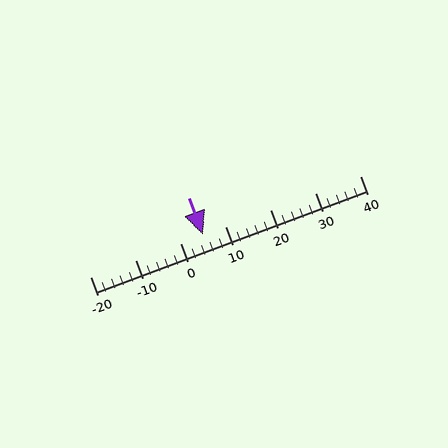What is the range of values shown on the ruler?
The ruler shows values from -20 to 40.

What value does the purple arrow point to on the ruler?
The purple arrow points to approximately 5.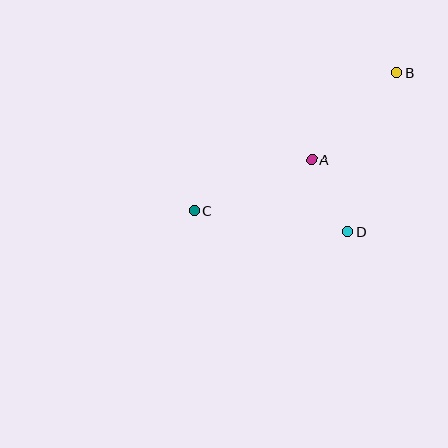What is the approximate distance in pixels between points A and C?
The distance between A and C is approximately 128 pixels.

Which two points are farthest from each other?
Points B and C are farthest from each other.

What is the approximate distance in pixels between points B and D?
The distance between B and D is approximately 166 pixels.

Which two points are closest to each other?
Points A and D are closest to each other.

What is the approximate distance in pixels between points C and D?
The distance between C and D is approximately 155 pixels.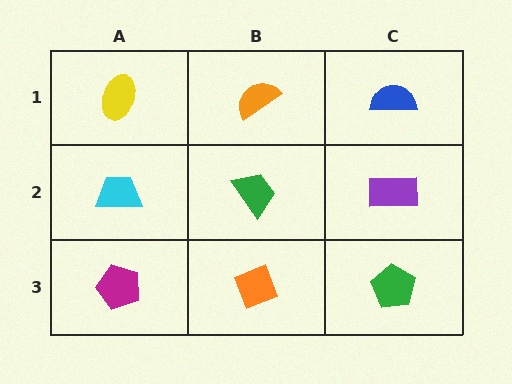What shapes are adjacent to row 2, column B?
An orange semicircle (row 1, column B), an orange diamond (row 3, column B), a cyan trapezoid (row 2, column A), a purple rectangle (row 2, column C).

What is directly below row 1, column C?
A purple rectangle.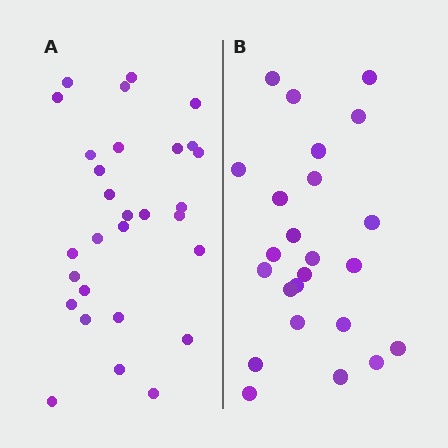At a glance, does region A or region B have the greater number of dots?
Region A (the left region) has more dots.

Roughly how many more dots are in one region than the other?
Region A has about 5 more dots than region B.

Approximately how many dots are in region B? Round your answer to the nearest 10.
About 20 dots. (The exact count is 24, which rounds to 20.)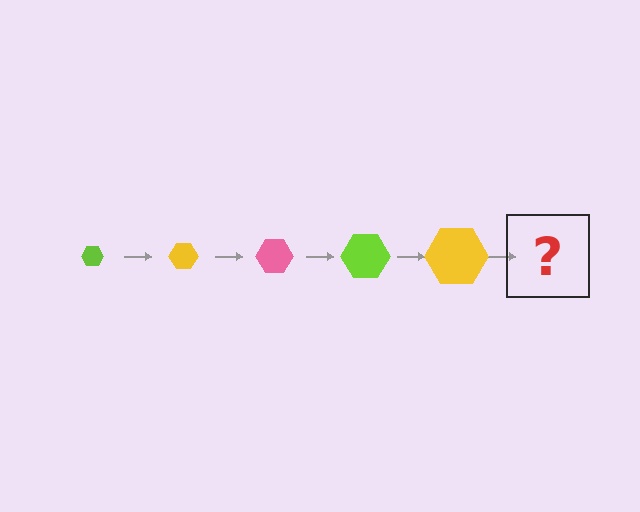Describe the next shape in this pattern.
It should be a pink hexagon, larger than the previous one.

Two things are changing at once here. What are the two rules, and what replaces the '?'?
The two rules are that the hexagon grows larger each step and the color cycles through lime, yellow, and pink. The '?' should be a pink hexagon, larger than the previous one.